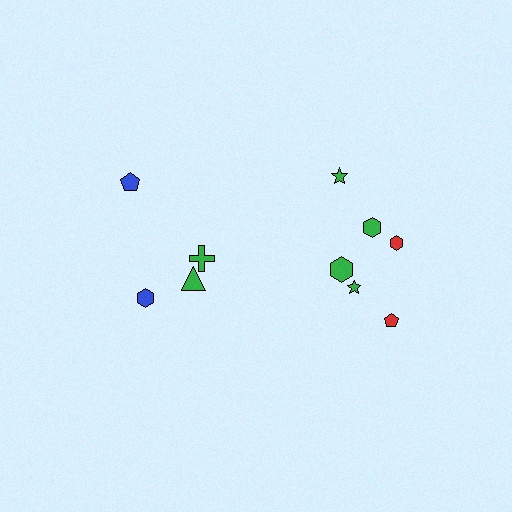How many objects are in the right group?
There are 6 objects.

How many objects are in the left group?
There are 4 objects.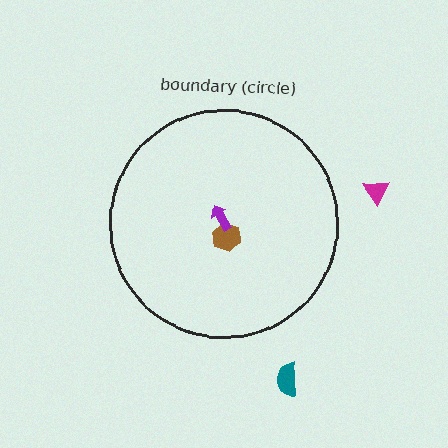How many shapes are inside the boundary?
2 inside, 2 outside.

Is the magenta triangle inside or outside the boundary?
Outside.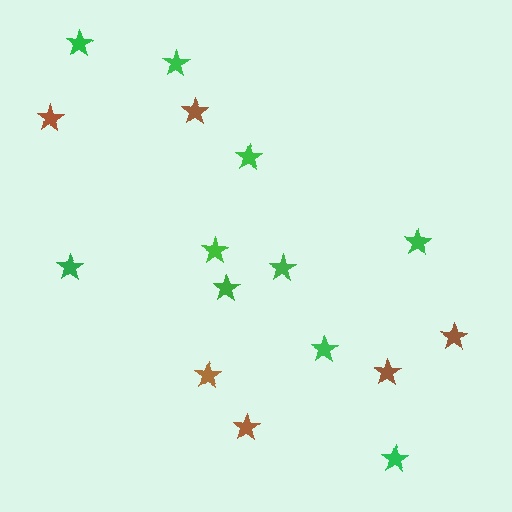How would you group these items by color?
There are 2 groups: one group of brown stars (6) and one group of green stars (10).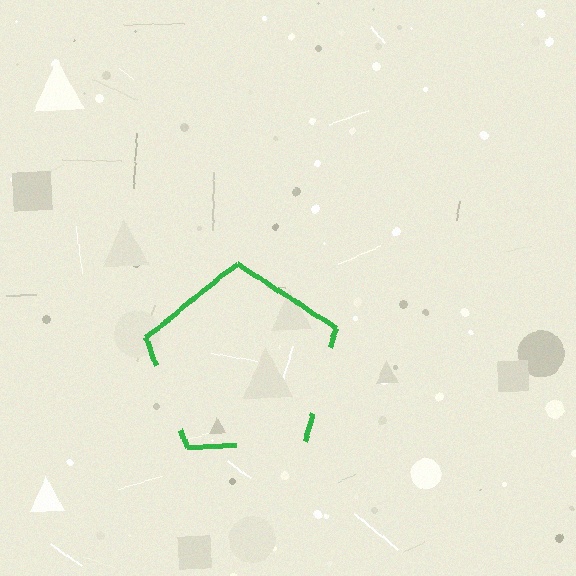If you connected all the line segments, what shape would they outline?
They would outline a pentagon.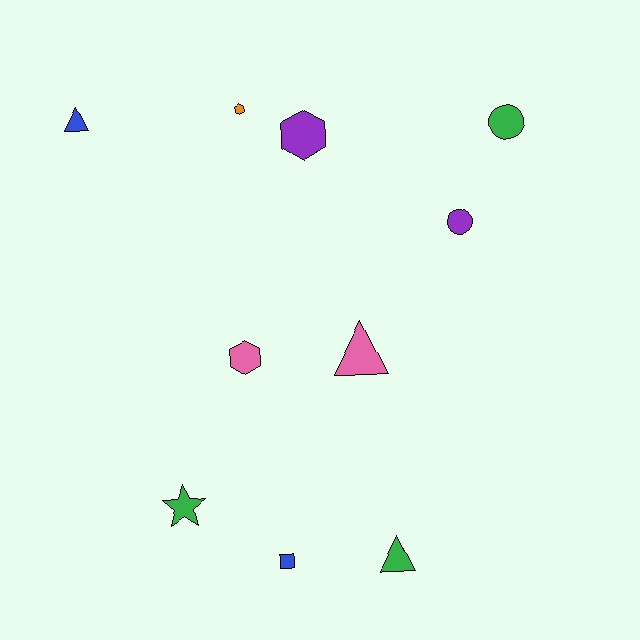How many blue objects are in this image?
There are 2 blue objects.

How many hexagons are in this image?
There are 3 hexagons.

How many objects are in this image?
There are 10 objects.